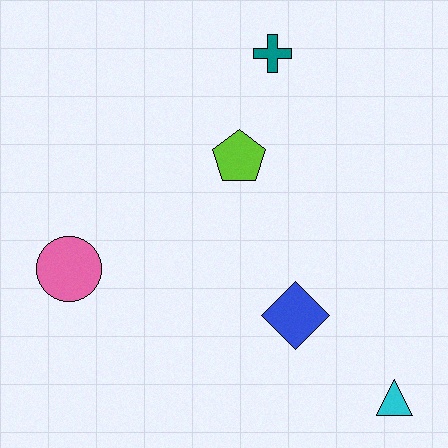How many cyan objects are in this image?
There is 1 cyan object.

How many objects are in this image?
There are 5 objects.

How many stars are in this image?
There are no stars.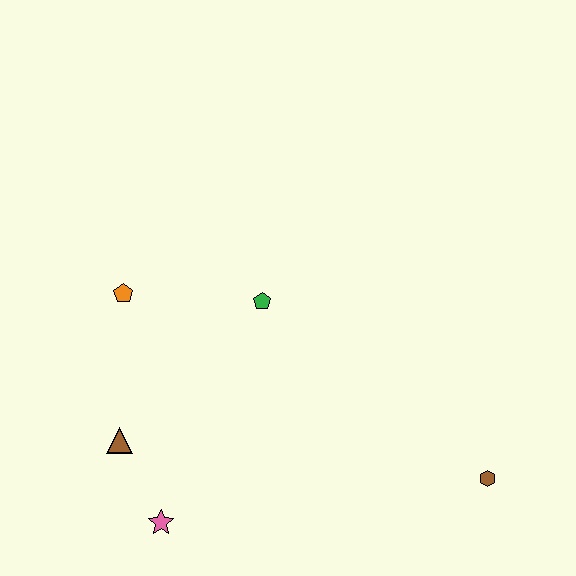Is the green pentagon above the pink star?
Yes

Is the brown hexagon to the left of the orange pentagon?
No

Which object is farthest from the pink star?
The brown hexagon is farthest from the pink star.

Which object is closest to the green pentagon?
The orange pentagon is closest to the green pentagon.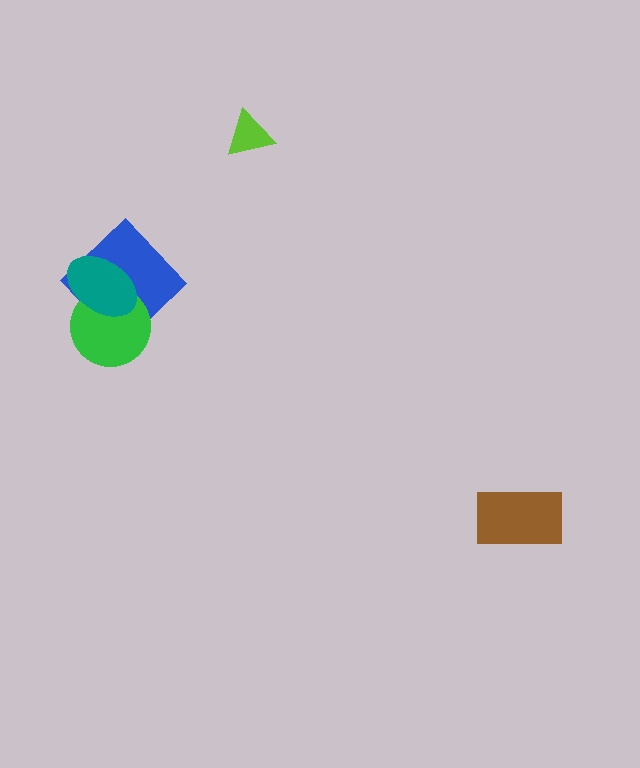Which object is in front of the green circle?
The teal ellipse is in front of the green circle.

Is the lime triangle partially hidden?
No, no other shape covers it.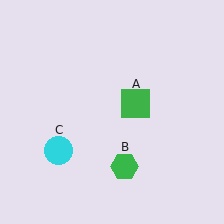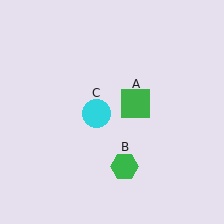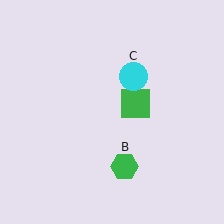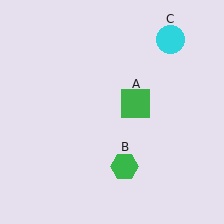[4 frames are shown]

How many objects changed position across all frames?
1 object changed position: cyan circle (object C).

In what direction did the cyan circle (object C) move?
The cyan circle (object C) moved up and to the right.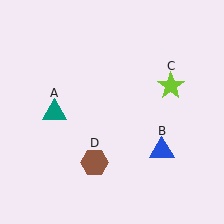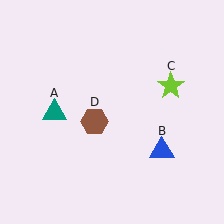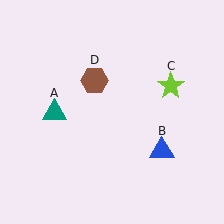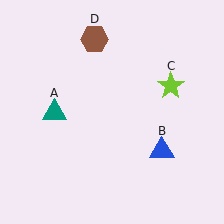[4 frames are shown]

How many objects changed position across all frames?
1 object changed position: brown hexagon (object D).